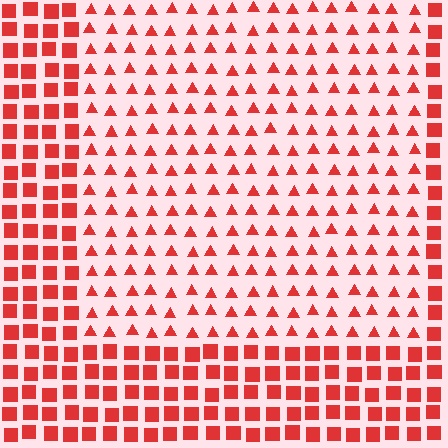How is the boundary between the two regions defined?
The boundary is defined by a change in element shape: triangles inside vs. squares outside. All elements share the same color and spacing.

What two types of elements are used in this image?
The image uses triangles inside the rectangle region and squares outside it.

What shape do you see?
I see a rectangle.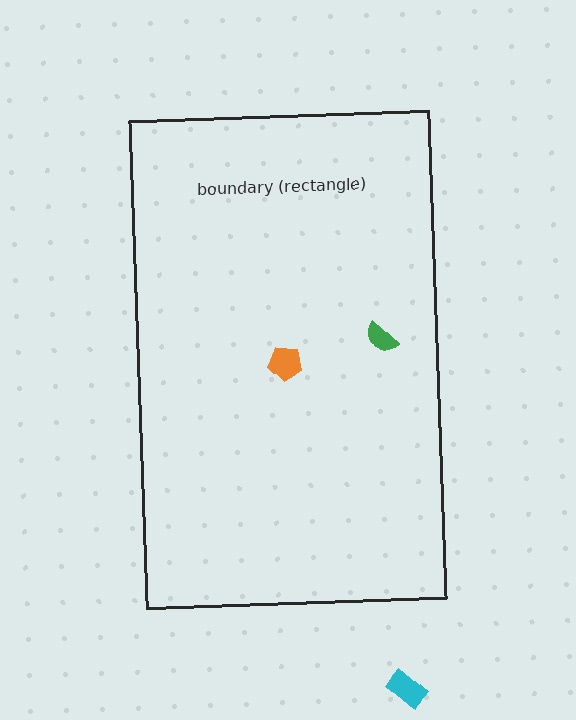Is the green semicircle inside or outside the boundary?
Inside.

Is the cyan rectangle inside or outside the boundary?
Outside.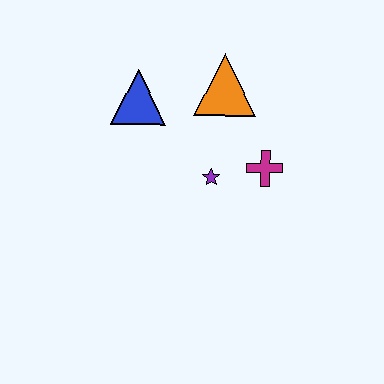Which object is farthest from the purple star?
The blue triangle is farthest from the purple star.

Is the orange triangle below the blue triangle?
No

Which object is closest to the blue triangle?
The orange triangle is closest to the blue triangle.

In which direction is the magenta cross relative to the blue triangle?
The magenta cross is to the right of the blue triangle.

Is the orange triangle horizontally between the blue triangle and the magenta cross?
Yes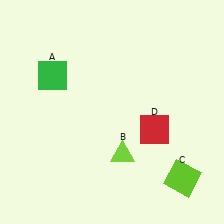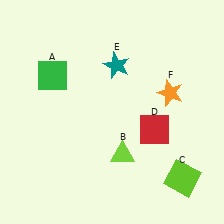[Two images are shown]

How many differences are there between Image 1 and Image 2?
There are 2 differences between the two images.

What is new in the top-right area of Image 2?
A teal star (E) was added in the top-right area of Image 2.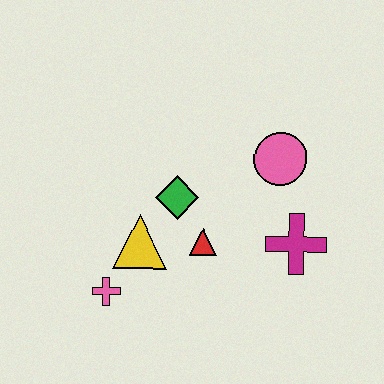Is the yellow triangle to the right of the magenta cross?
No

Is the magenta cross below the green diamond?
Yes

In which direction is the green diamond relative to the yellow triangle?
The green diamond is above the yellow triangle.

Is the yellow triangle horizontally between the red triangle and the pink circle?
No